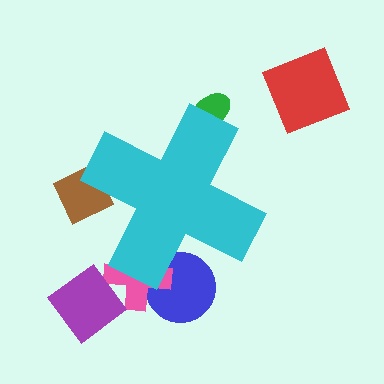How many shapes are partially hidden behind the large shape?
4 shapes are partially hidden.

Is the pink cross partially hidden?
Yes, the pink cross is partially hidden behind the cyan cross.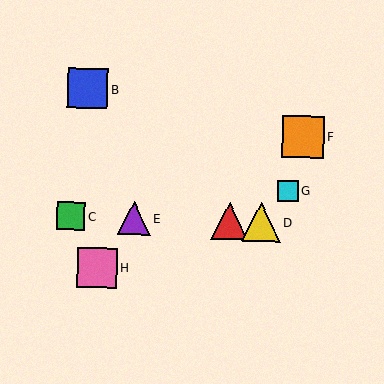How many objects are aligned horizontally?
4 objects (A, C, D, E) are aligned horizontally.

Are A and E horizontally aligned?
Yes, both are at y≈221.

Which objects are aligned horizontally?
Objects A, C, D, E are aligned horizontally.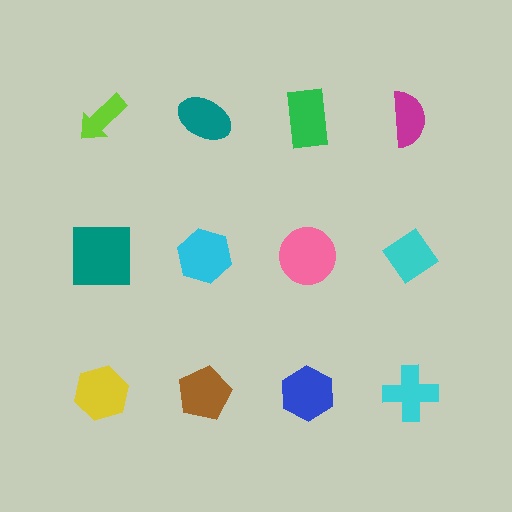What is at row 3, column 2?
A brown pentagon.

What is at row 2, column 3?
A pink circle.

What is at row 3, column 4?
A cyan cross.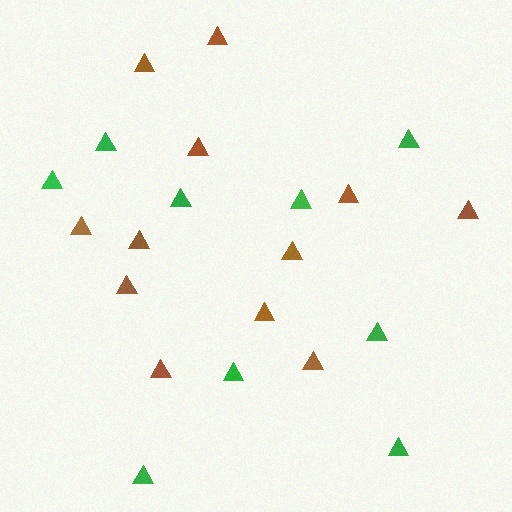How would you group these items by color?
There are 2 groups: one group of green triangles (9) and one group of brown triangles (12).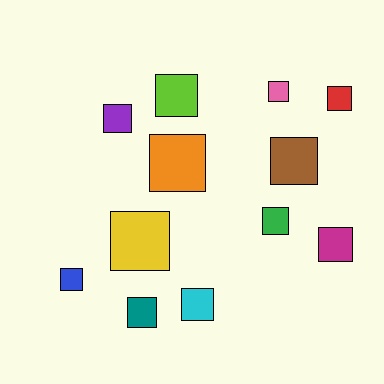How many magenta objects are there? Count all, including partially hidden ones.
There is 1 magenta object.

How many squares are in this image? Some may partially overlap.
There are 12 squares.